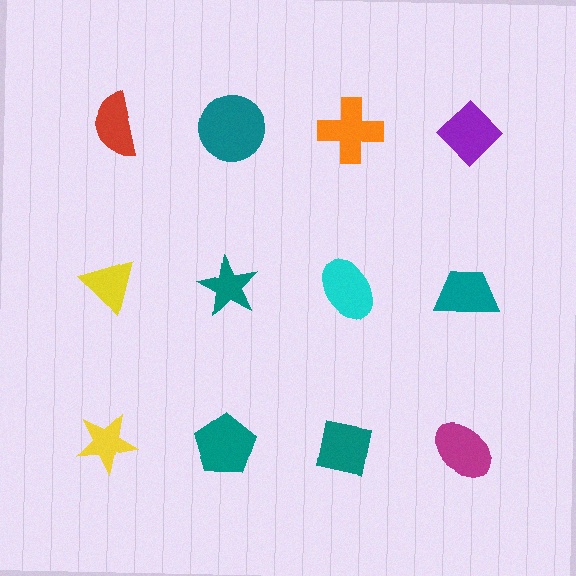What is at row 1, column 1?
A red semicircle.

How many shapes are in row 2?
4 shapes.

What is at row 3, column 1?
A yellow star.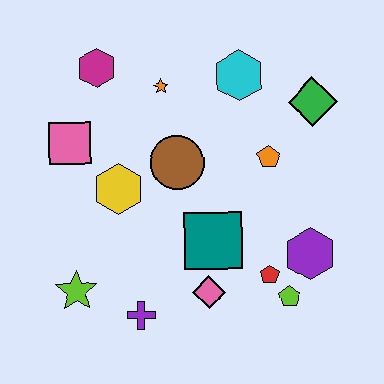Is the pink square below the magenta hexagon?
Yes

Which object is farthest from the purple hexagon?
The magenta hexagon is farthest from the purple hexagon.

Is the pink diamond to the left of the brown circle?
No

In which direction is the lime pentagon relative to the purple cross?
The lime pentagon is to the right of the purple cross.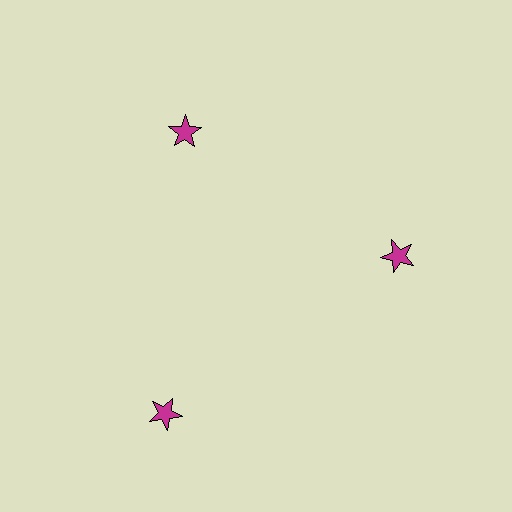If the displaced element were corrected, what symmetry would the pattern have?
It would have 3-fold rotational symmetry — the pattern would map onto itself every 120 degrees.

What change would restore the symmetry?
The symmetry would be restored by moving it inward, back onto the ring so that all 3 stars sit at equal angles and equal distance from the center.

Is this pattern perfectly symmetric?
No. The 3 magenta stars are arranged in a ring, but one element near the 7 o'clock position is pushed outward from the center, breaking the 3-fold rotational symmetry.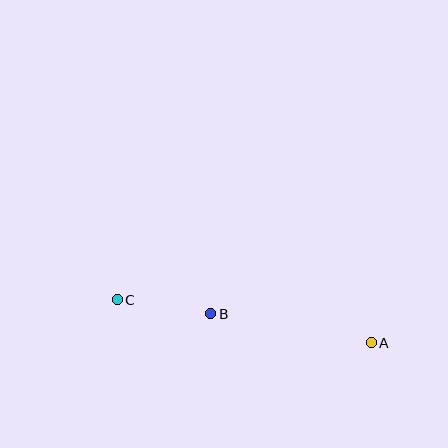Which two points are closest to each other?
Points B and C are closest to each other.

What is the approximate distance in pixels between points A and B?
The distance between A and B is approximately 163 pixels.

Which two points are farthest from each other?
Points A and C are farthest from each other.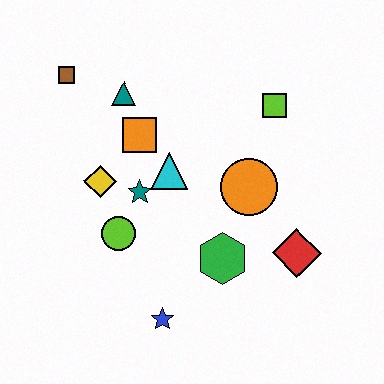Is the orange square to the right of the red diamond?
No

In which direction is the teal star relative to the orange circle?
The teal star is to the left of the orange circle.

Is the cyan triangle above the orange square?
No